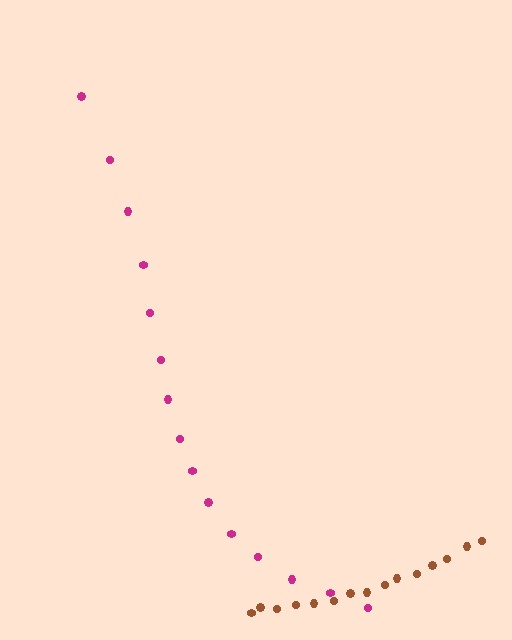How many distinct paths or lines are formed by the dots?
There are 2 distinct paths.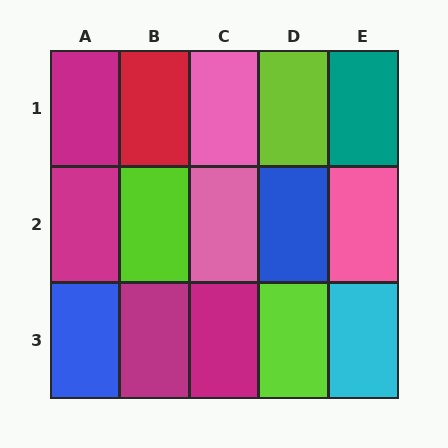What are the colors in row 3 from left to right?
Blue, magenta, magenta, lime, cyan.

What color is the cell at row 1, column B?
Red.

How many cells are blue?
2 cells are blue.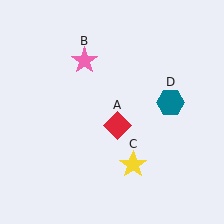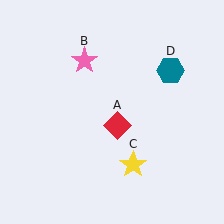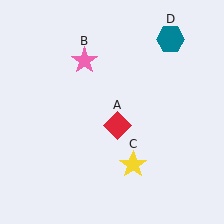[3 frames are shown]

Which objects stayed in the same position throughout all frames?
Red diamond (object A) and pink star (object B) and yellow star (object C) remained stationary.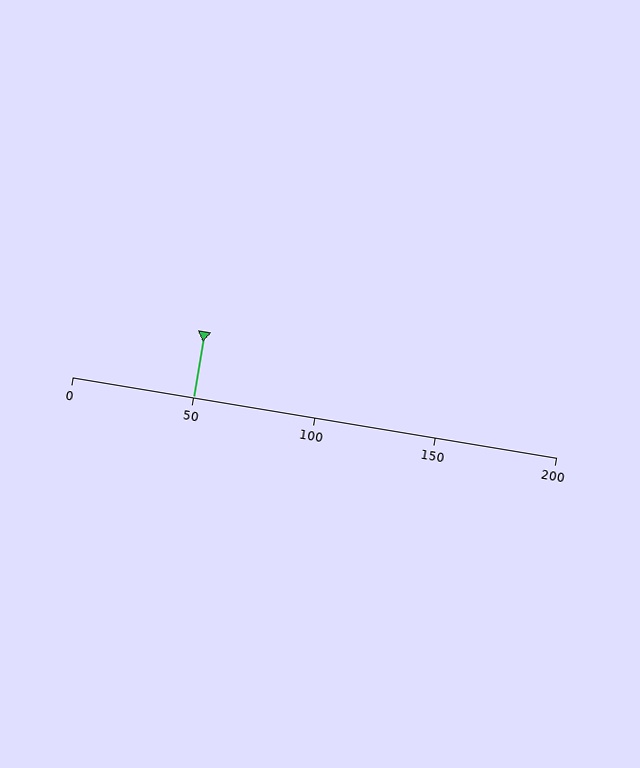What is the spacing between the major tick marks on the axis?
The major ticks are spaced 50 apart.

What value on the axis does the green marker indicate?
The marker indicates approximately 50.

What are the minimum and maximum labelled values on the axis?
The axis runs from 0 to 200.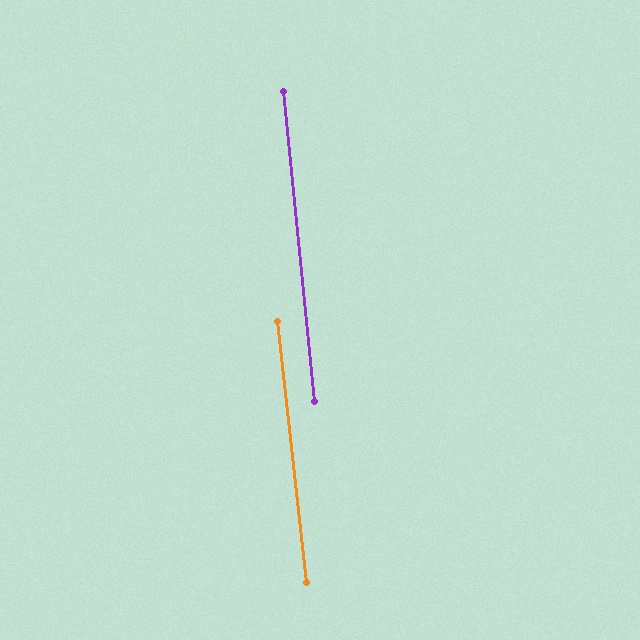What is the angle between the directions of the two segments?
Approximately 1 degree.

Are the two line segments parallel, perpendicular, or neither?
Parallel — their directions differ by only 0.6°.